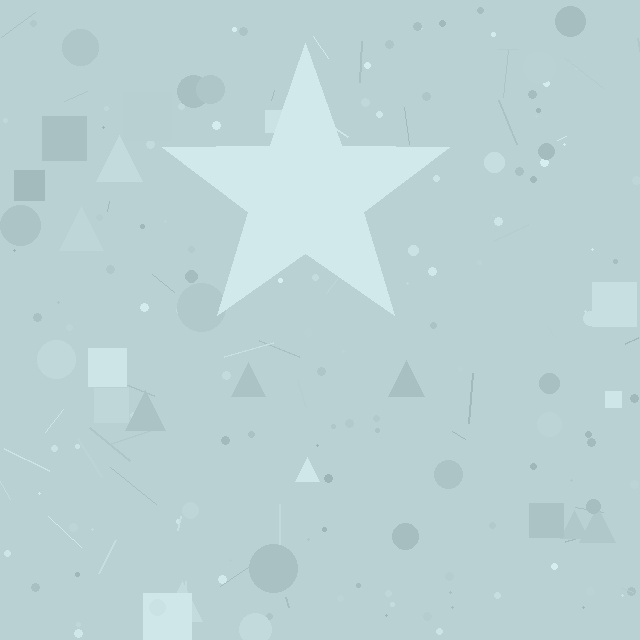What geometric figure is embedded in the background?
A star is embedded in the background.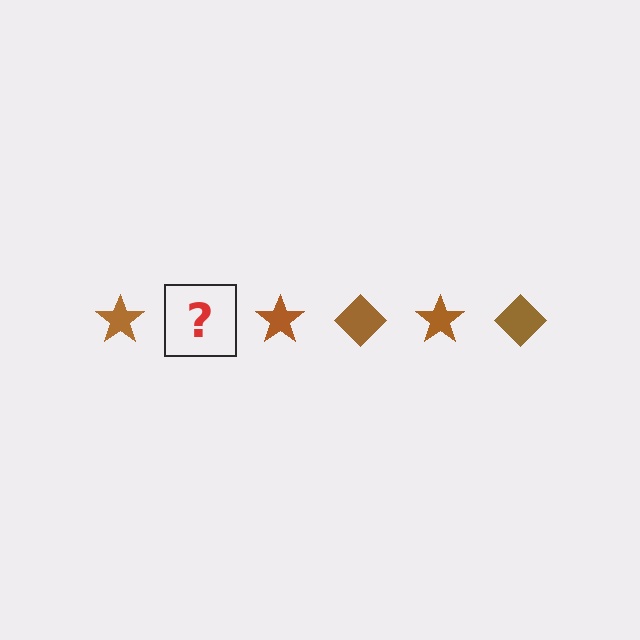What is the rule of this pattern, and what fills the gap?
The rule is that the pattern cycles through star, diamond shapes in brown. The gap should be filled with a brown diamond.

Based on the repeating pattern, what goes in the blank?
The blank should be a brown diamond.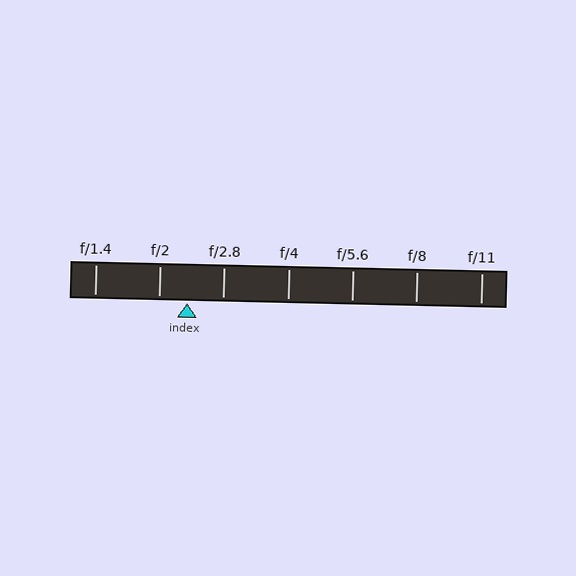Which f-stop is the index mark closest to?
The index mark is closest to f/2.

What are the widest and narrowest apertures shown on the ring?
The widest aperture shown is f/1.4 and the narrowest is f/11.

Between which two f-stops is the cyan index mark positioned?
The index mark is between f/2 and f/2.8.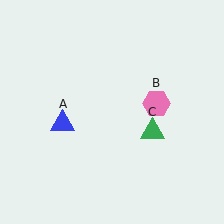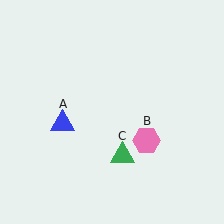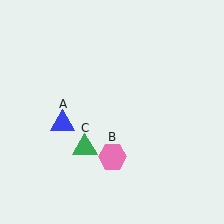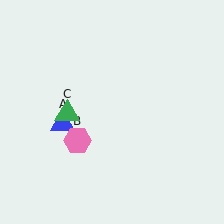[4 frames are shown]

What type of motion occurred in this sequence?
The pink hexagon (object B), green triangle (object C) rotated clockwise around the center of the scene.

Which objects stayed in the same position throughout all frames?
Blue triangle (object A) remained stationary.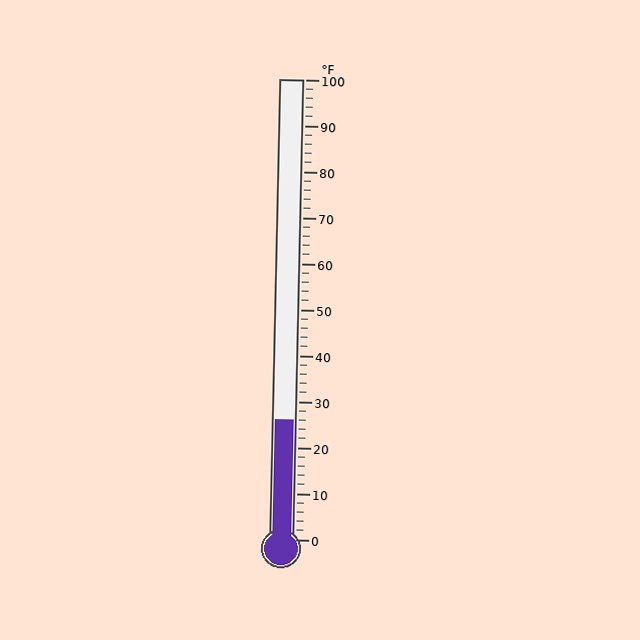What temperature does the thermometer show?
The thermometer shows approximately 26°F.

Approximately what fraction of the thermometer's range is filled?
The thermometer is filled to approximately 25% of its range.